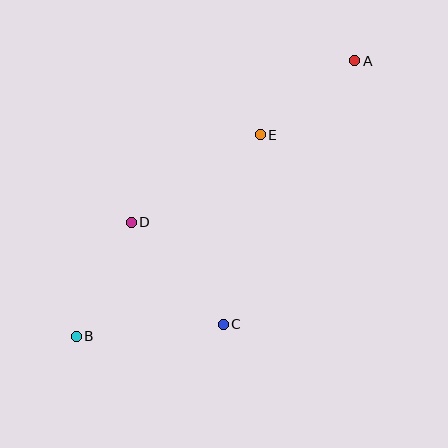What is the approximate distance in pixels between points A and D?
The distance between A and D is approximately 276 pixels.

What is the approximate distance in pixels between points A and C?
The distance between A and C is approximately 294 pixels.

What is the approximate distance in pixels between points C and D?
The distance between C and D is approximately 138 pixels.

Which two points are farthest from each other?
Points A and B are farthest from each other.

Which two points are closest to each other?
Points A and E are closest to each other.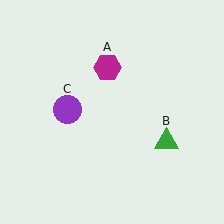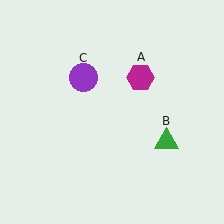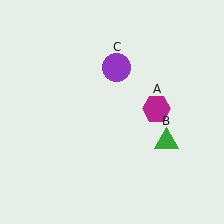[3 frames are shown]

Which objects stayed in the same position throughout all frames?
Green triangle (object B) remained stationary.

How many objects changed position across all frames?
2 objects changed position: magenta hexagon (object A), purple circle (object C).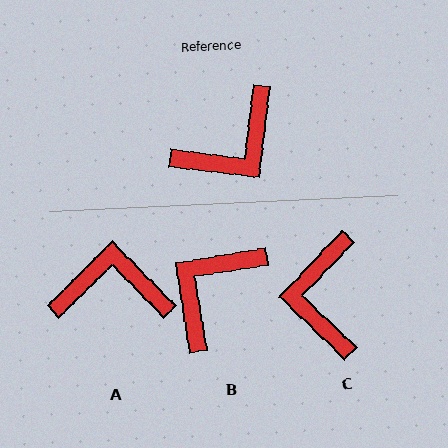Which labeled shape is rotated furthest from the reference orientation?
B, about 164 degrees away.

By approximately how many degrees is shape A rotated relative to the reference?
Approximately 142 degrees counter-clockwise.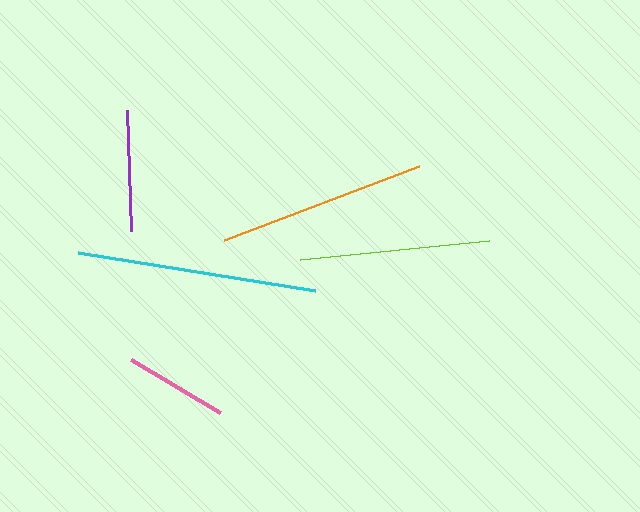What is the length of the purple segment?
The purple segment is approximately 121 pixels long.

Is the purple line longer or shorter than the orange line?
The orange line is longer than the purple line.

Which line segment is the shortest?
The pink line is the shortest at approximately 103 pixels.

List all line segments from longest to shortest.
From longest to shortest: cyan, orange, lime, purple, pink.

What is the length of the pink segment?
The pink segment is approximately 103 pixels long.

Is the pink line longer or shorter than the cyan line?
The cyan line is longer than the pink line.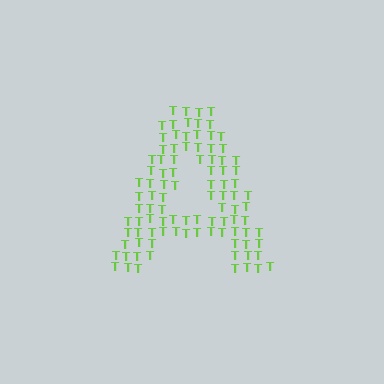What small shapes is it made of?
It is made of small letter T's.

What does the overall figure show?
The overall figure shows the letter A.